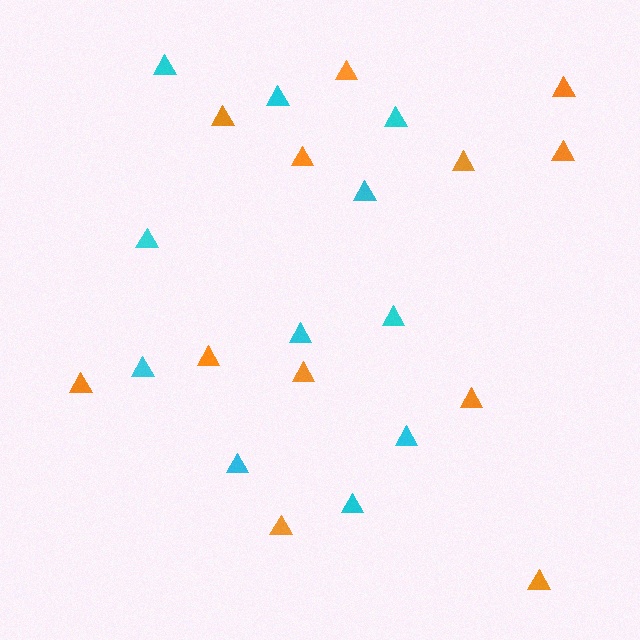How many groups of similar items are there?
There are 2 groups: one group of orange triangles (12) and one group of cyan triangles (11).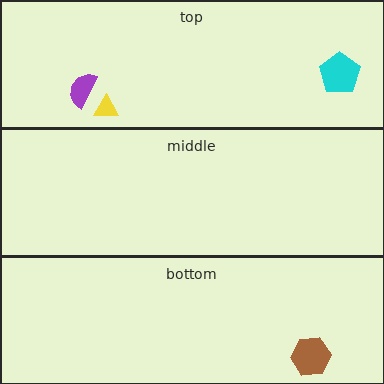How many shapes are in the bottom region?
1.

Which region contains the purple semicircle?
The top region.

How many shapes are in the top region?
3.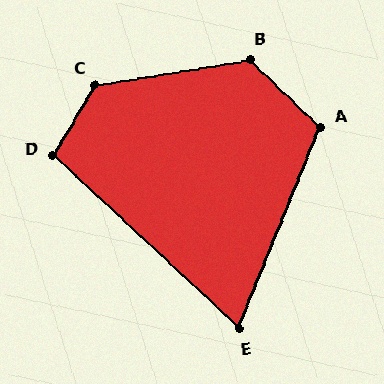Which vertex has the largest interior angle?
C, at approximately 130 degrees.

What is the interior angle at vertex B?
Approximately 127 degrees (obtuse).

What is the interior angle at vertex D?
Approximately 102 degrees (obtuse).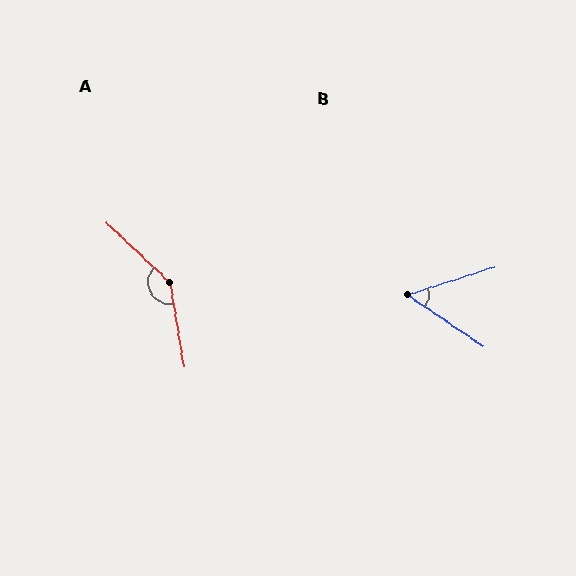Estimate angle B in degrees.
Approximately 52 degrees.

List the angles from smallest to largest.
B (52°), A (143°).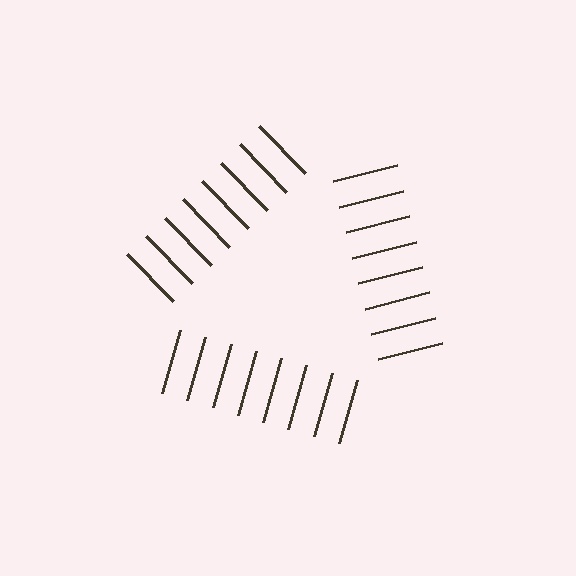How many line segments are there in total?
24 — 8 along each of the 3 edges.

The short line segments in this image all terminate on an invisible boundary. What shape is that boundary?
An illusory triangle — the line segments terminate on its edges but no continuous stroke is drawn.